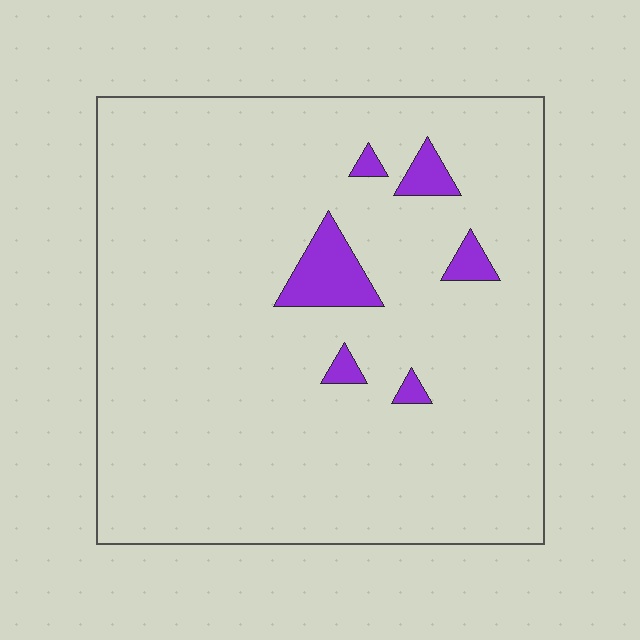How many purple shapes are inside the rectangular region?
6.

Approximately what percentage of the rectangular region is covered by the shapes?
Approximately 5%.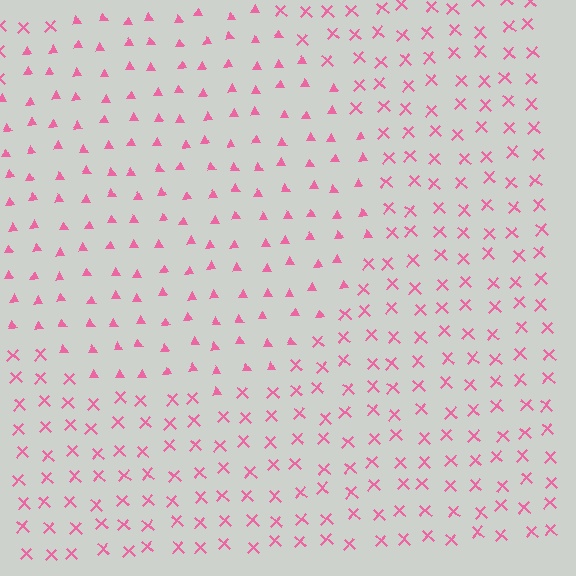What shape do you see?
I see a circle.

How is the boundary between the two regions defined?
The boundary is defined by a change in element shape: triangles inside vs. X marks outside. All elements share the same color and spacing.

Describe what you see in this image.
The image is filled with small pink elements arranged in a uniform grid. A circle-shaped region contains triangles, while the surrounding area contains X marks. The boundary is defined purely by the change in element shape.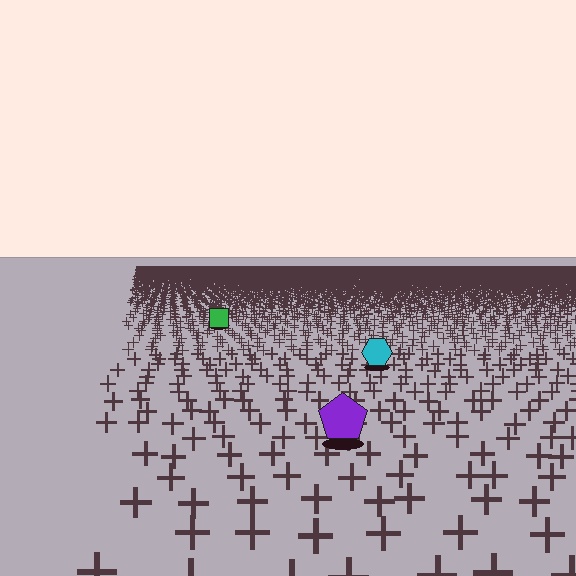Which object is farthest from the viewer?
The green square is farthest from the viewer. It appears smaller and the ground texture around it is denser.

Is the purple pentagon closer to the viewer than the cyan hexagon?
Yes. The purple pentagon is closer — you can tell from the texture gradient: the ground texture is coarser near it.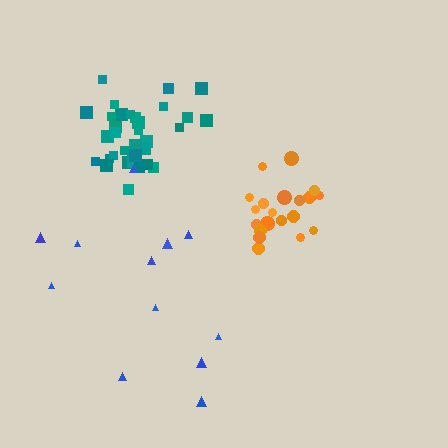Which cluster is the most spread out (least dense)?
Blue.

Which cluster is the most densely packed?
Teal.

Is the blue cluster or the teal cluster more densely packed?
Teal.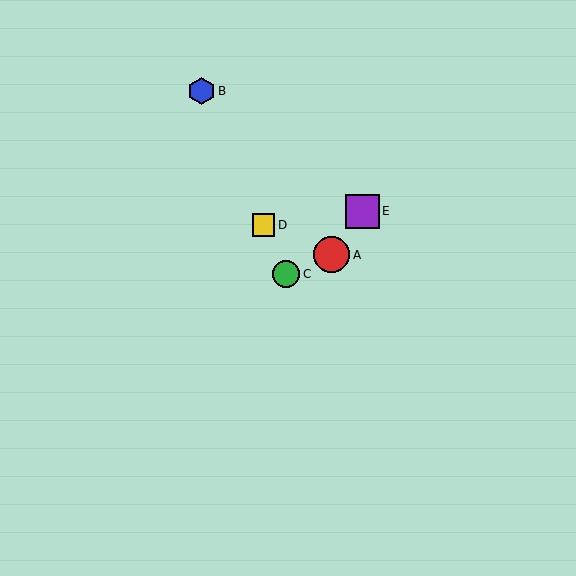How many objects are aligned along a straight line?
3 objects (B, C, D) are aligned along a straight line.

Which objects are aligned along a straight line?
Objects B, C, D are aligned along a straight line.